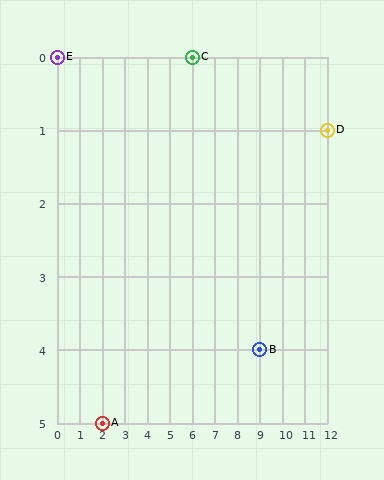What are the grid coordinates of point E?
Point E is at grid coordinates (0, 0).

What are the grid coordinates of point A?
Point A is at grid coordinates (2, 5).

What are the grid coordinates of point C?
Point C is at grid coordinates (6, 0).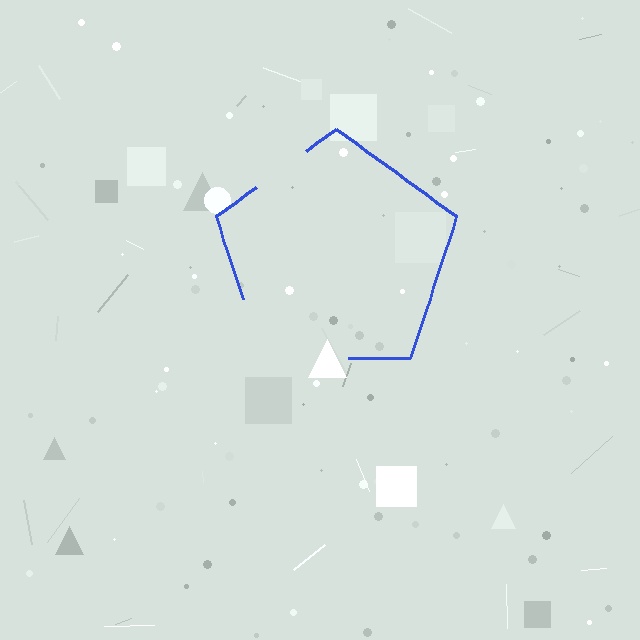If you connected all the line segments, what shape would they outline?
They would outline a pentagon.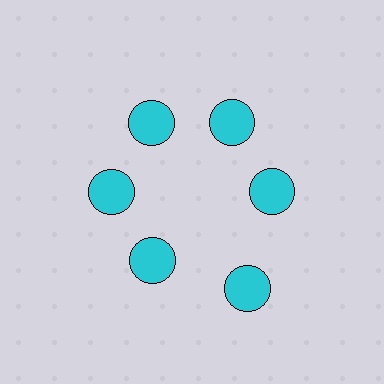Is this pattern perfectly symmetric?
No. The 6 cyan circles are arranged in a ring, but one element near the 5 o'clock position is pushed outward from the center, breaking the 6-fold rotational symmetry.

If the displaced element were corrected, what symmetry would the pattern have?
It would have 6-fold rotational symmetry — the pattern would map onto itself every 60 degrees.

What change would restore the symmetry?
The symmetry would be restored by moving it inward, back onto the ring so that all 6 circles sit at equal angles and equal distance from the center.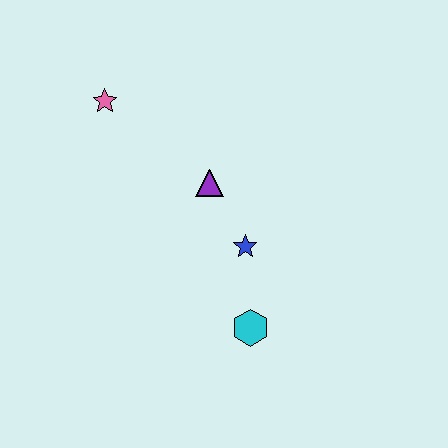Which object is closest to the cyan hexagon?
The blue star is closest to the cyan hexagon.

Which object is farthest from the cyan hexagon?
The pink star is farthest from the cyan hexagon.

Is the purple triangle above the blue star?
Yes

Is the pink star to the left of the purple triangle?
Yes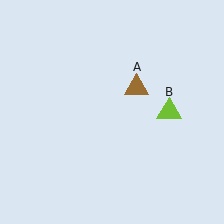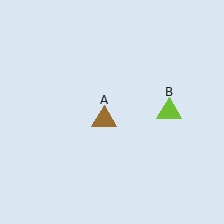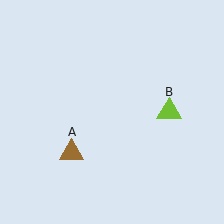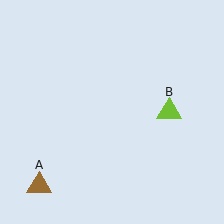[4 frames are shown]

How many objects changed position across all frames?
1 object changed position: brown triangle (object A).